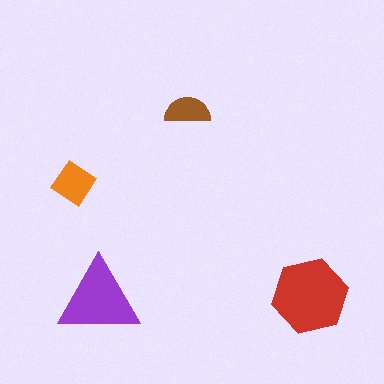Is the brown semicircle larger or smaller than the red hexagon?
Smaller.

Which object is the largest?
The red hexagon.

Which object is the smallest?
The brown semicircle.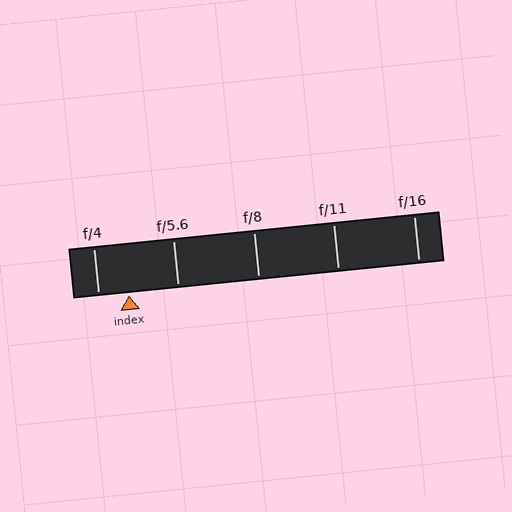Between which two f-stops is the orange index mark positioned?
The index mark is between f/4 and f/5.6.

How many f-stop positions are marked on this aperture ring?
There are 5 f-stop positions marked.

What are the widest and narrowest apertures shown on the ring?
The widest aperture shown is f/4 and the narrowest is f/16.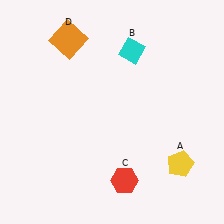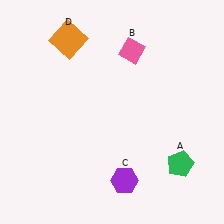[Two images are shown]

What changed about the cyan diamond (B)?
In Image 1, B is cyan. In Image 2, it changed to pink.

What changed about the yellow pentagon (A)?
In Image 1, A is yellow. In Image 2, it changed to green.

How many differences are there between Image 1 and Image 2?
There are 3 differences between the two images.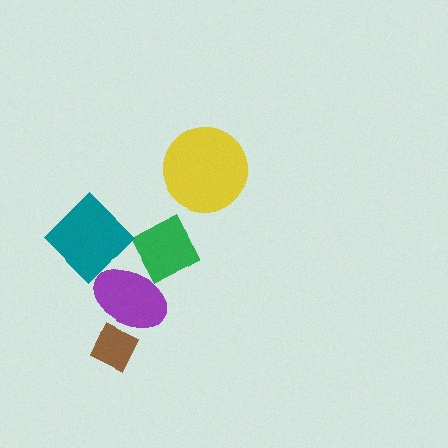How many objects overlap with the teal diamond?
1 object overlaps with the teal diamond.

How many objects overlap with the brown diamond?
1 object overlaps with the brown diamond.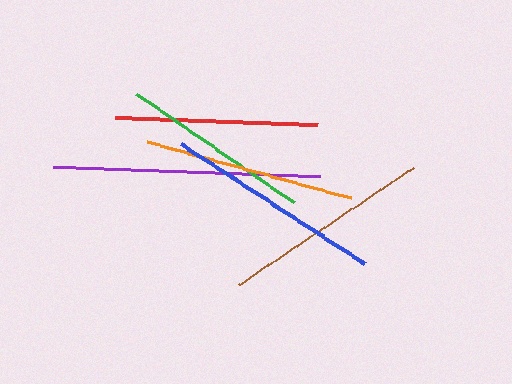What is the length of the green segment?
The green segment is approximately 192 pixels long.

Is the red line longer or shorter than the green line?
The red line is longer than the green line.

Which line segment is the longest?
The purple line is the longest at approximately 267 pixels.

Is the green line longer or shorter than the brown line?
The brown line is longer than the green line.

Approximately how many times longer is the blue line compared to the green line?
The blue line is approximately 1.1 times the length of the green line.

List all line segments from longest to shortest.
From longest to shortest: purple, blue, orange, brown, red, green.